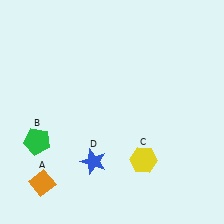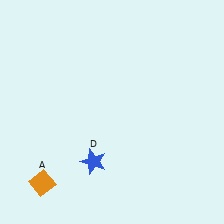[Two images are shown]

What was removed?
The green pentagon (B), the yellow hexagon (C) were removed in Image 2.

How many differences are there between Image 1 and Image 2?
There are 2 differences between the two images.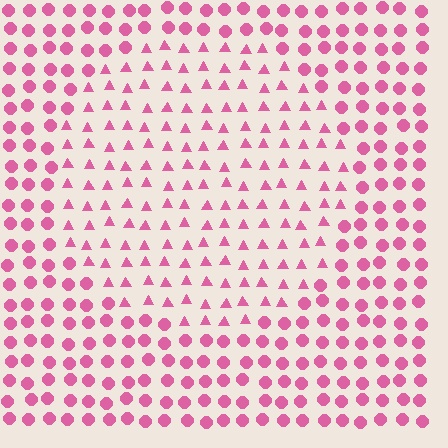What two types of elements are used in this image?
The image uses triangles inside the circle region and circles outside it.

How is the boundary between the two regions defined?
The boundary is defined by a change in element shape: triangles inside vs. circles outside. All elements share the same color and spacing.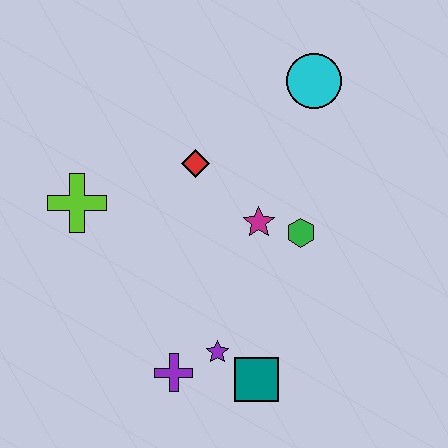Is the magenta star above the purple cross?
Yes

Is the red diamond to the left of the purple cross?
No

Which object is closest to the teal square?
The purple star is closest to the teal square.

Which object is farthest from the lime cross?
The cyan circle is farthest from the lime cross.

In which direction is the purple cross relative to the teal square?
The purple cross is to the left of the teal square.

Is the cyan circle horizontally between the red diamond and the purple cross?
No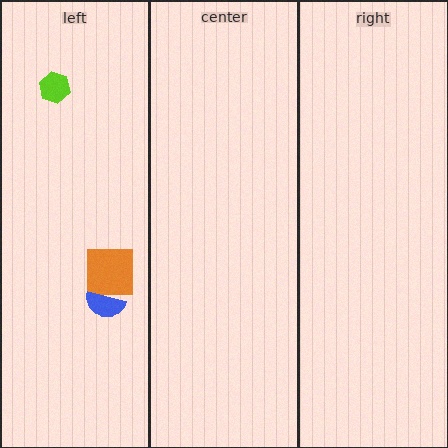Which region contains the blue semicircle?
The left region.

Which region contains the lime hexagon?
The left region.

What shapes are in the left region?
The orange square, the blue semicircle, the lime hexagon.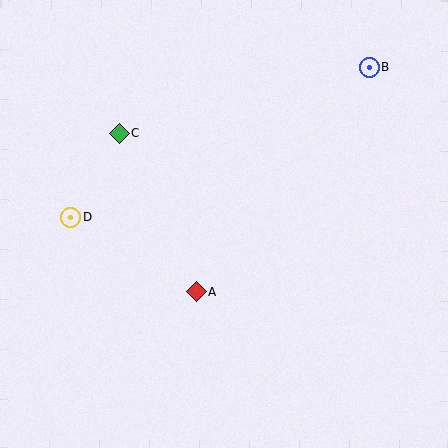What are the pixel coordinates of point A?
Point A is at (196, 292).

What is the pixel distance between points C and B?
The distance between C and B is 259 pixels.